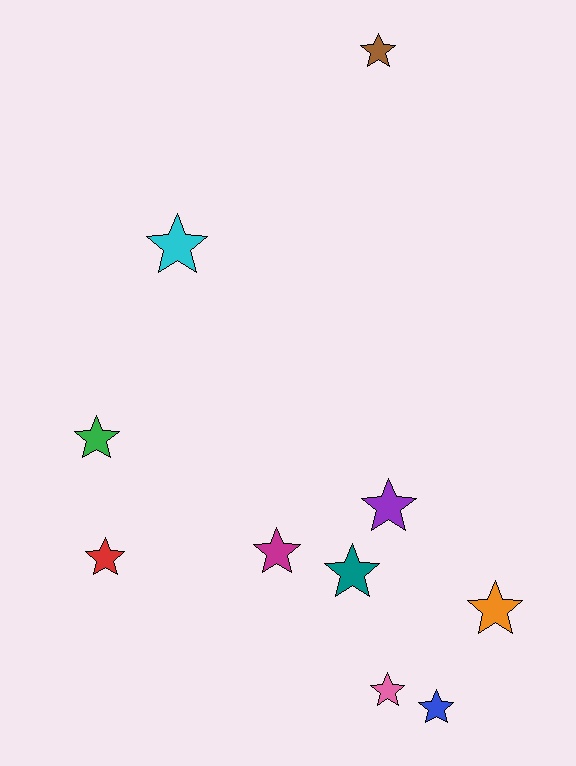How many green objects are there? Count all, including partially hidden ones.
There is 1 green object.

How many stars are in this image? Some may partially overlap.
There are 10 stars.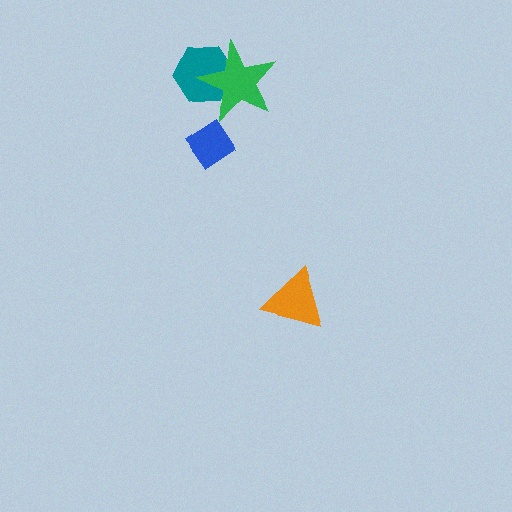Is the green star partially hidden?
No, no other shape covers it.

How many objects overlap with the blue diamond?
0 objects overlap with the blue diamond.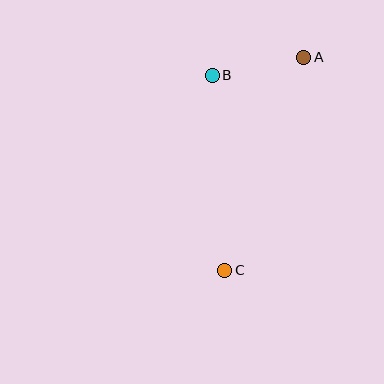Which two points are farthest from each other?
Points A and C are farthest from each other.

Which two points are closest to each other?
Points A and B are closest to each other.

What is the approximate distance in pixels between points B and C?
The distance between B and C is approximately 195 pixels.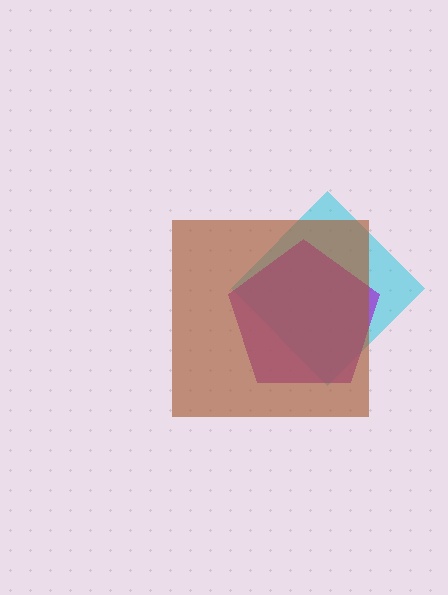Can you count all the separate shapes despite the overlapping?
Yes, there are 3 separate shapes.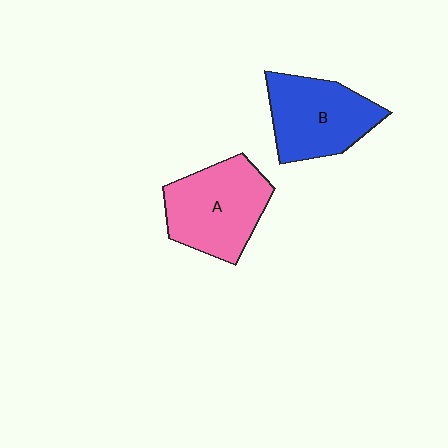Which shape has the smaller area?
Shape B (blue).